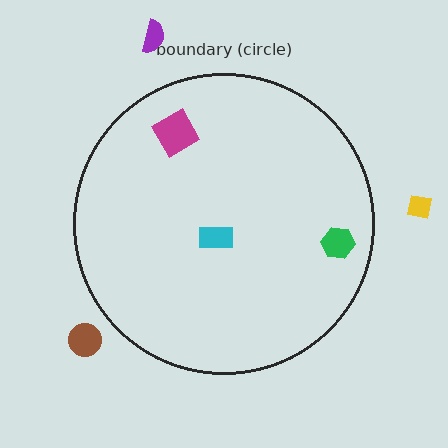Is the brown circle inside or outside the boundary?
Outside.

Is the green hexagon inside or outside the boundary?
Inside.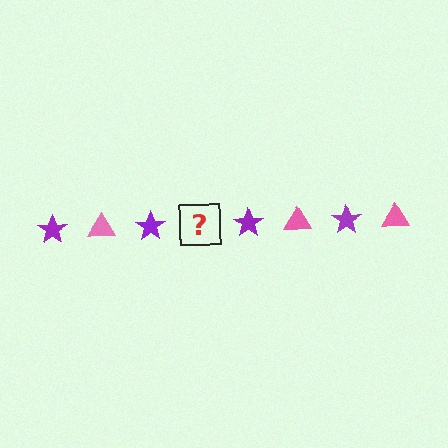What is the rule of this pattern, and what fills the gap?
The rule is that the pattern alternates between purple star and pink triangle. The gap should be filled with a pink triangle.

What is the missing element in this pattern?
The missing element is a pink triangle.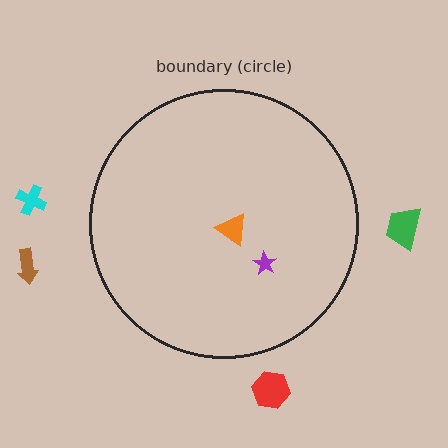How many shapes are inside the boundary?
2 inside, 4 outside.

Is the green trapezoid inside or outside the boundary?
Outside.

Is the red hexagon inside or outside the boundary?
Outside.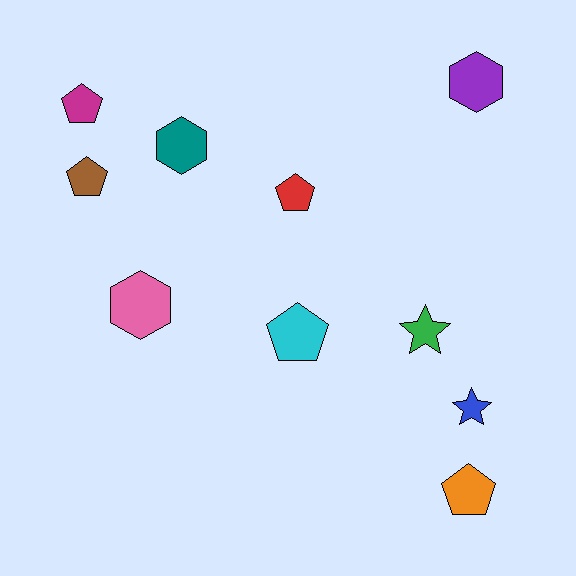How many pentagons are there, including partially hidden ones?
There are 5 pentagons.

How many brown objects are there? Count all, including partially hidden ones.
There is 1 brown object.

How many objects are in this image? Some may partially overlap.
There are 10 objects.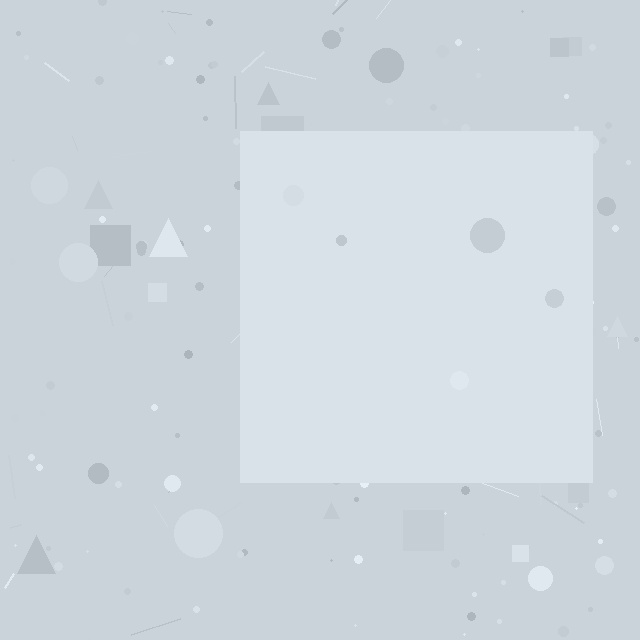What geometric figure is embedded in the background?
A square is embedded in the background.